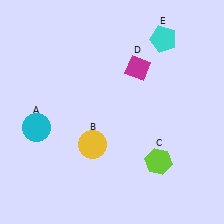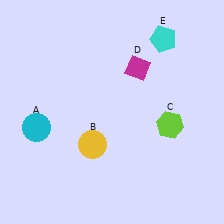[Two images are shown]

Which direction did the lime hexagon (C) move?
The lime hexagon (C) moved up.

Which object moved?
The lime hexagon (C) moved up.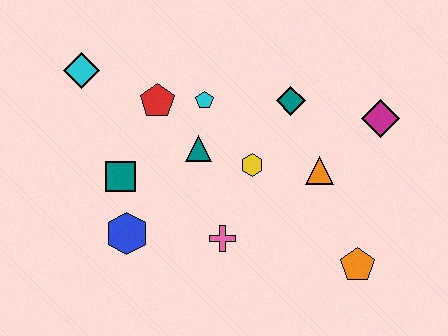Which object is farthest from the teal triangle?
The orange pentagon is farthest from the teal triangle.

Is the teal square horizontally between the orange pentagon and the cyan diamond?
Yes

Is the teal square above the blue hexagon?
Yes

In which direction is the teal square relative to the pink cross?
The teal square is to the left of the pink cross.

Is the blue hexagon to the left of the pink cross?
Yes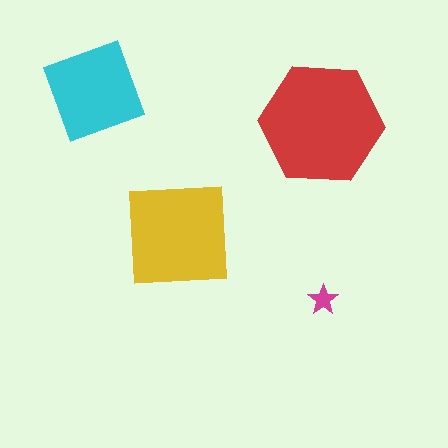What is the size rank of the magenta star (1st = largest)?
4th.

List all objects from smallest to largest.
The magenta star, the cyan diamond, the yellow square, the red hexagon.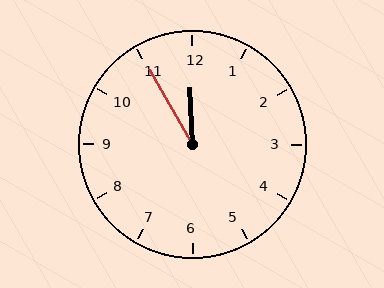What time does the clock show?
11:55.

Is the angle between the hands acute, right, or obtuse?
It is acute.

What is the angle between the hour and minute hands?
Approximately 28 degrees.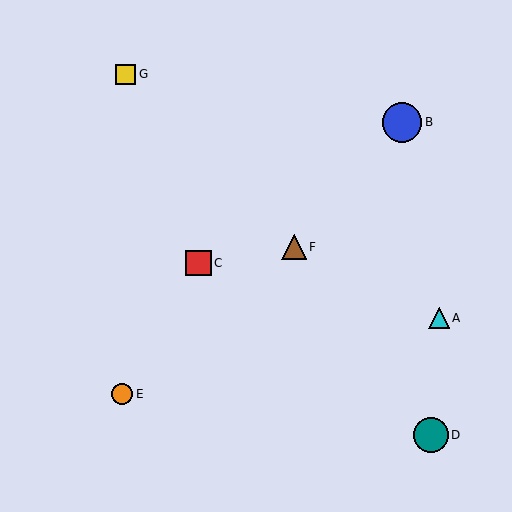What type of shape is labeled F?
Shape F is a brown triangle.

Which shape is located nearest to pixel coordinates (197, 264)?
The red square (labeled C) at (198, 263) is nearest to that location.